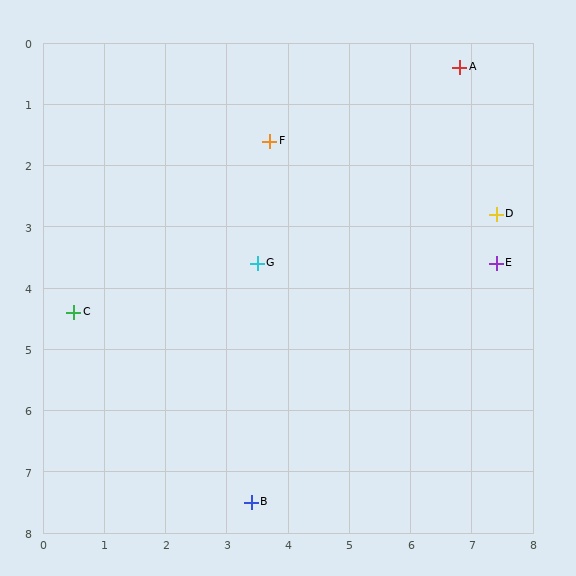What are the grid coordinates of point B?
Point B is at approximately (3.4, 7.5).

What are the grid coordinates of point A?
Point A is at approximately (6.8, 0.4).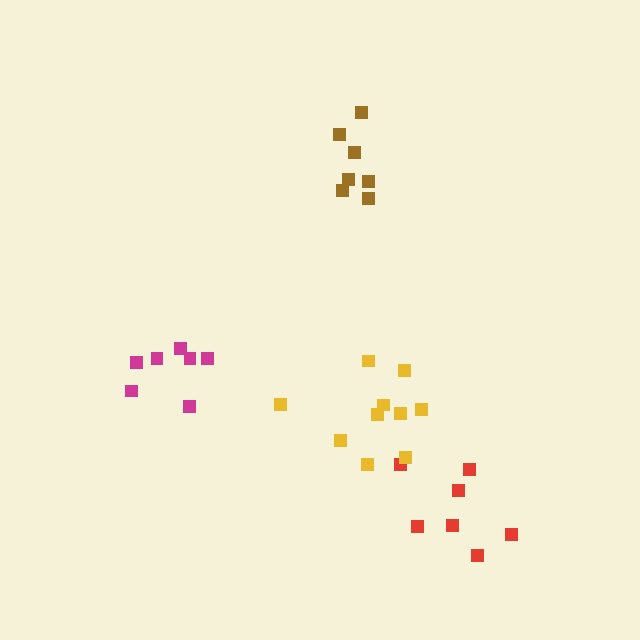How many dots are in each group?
Group 1: 7 dots, Group 2: 7 dots, Group 3: 7 dots, Group 4: 10 dots (31 total).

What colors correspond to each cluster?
The clusters are colored: red, magenta, brown, yellow.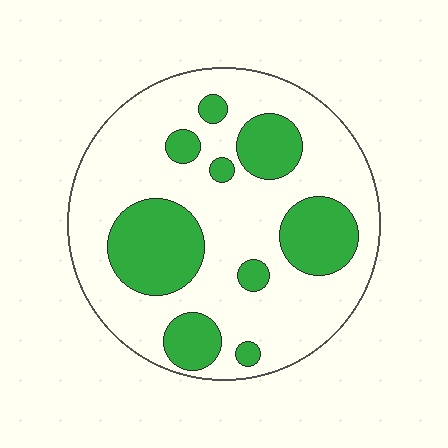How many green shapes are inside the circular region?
9.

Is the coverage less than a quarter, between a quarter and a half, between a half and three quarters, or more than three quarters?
Between a quarter and a half.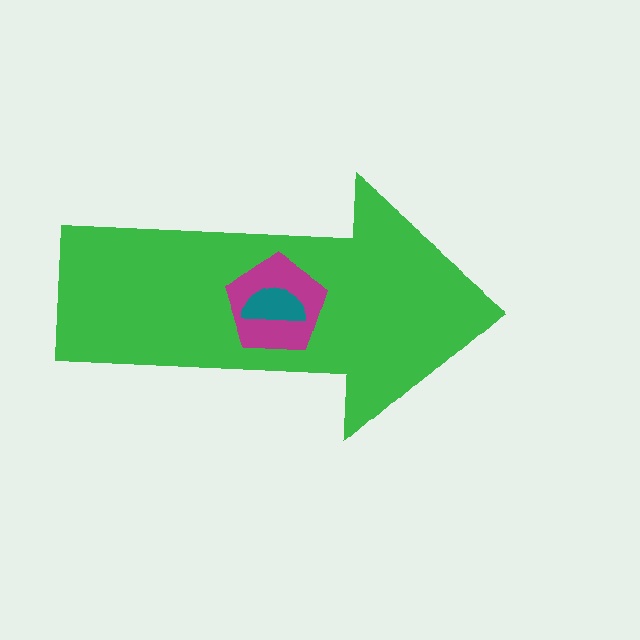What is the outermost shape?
The green arrow.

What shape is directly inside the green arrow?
The magenta pentagon.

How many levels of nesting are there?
3.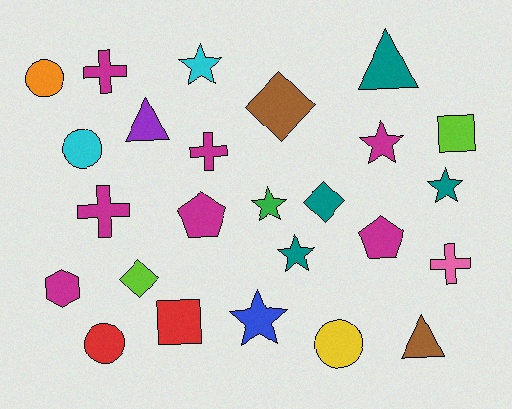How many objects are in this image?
There are 25 objects.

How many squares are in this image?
There are 2 squares.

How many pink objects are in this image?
There is 1 pink object.